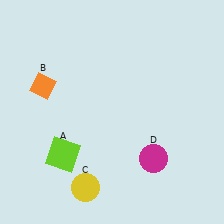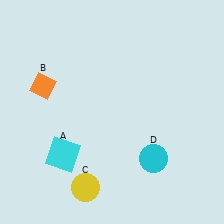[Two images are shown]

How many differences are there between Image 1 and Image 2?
There are 2 differences between the two images.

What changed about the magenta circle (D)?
In Image 1, D is magenta. In Image 2, it changed to cyan.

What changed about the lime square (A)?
In Image 1, A is lime. In Image 2, it changed to cyan.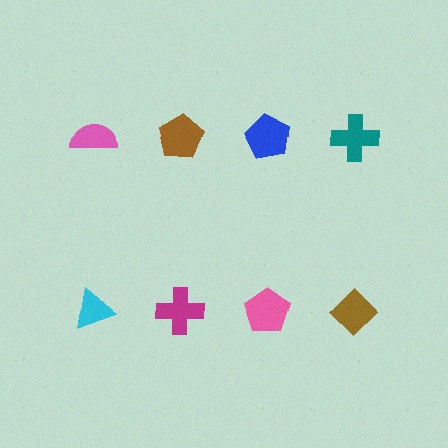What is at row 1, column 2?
A brown pentagon.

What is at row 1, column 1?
A pink semicircle.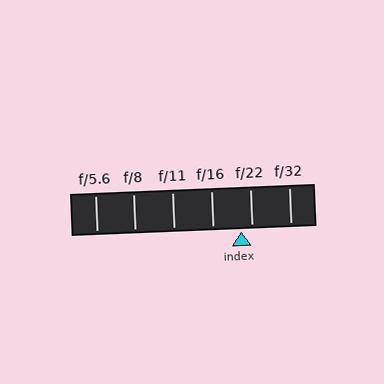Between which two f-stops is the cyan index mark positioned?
The index mark is between f/16 and f/22.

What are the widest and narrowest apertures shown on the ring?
The widest aperture shown is f/5.6 and the narrowest is f/32.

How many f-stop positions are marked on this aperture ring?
There are 6 f-stop positions marked.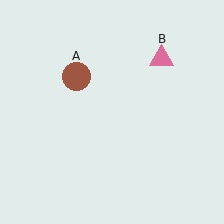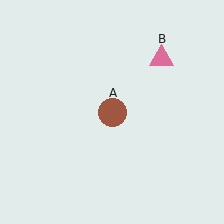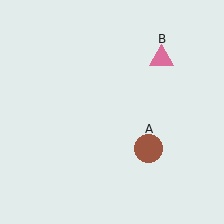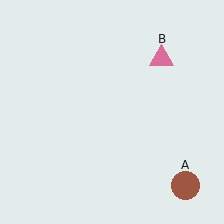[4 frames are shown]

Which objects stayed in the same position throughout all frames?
Pink triangle (object B) remained stationary.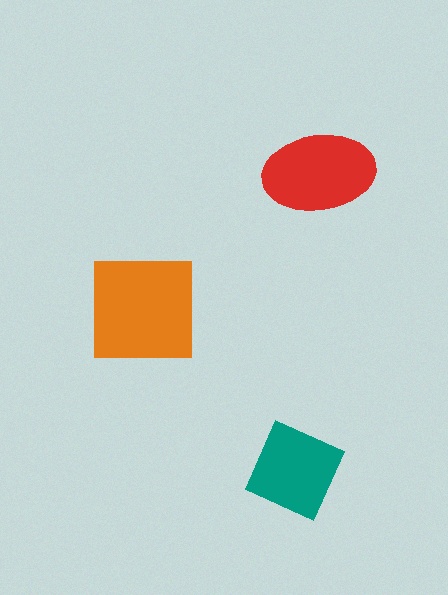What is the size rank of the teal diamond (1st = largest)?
3rd.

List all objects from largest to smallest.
The orange square, the red ellipse, the teal diamond.